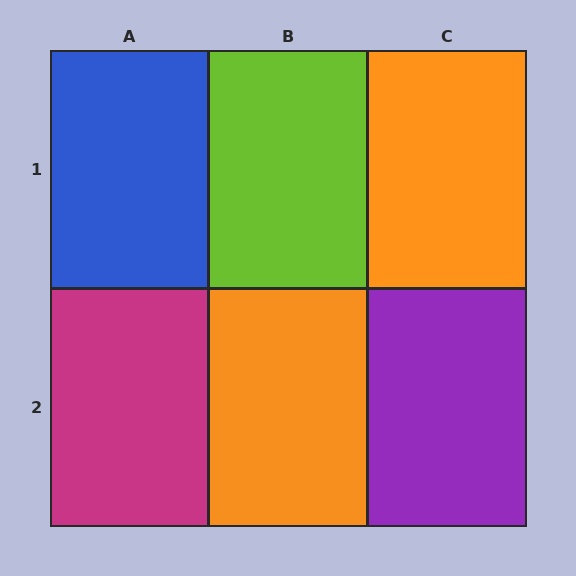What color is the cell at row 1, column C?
Orange.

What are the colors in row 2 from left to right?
Magenta, orange, purple.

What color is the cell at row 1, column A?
Blue.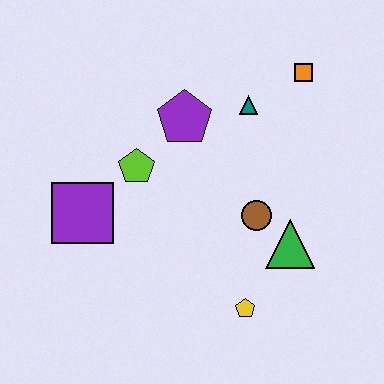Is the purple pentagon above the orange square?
No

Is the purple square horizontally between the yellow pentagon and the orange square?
No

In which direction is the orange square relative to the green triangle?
The orange square is above the green triangle.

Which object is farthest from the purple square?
The orange square is farthest from the purple square.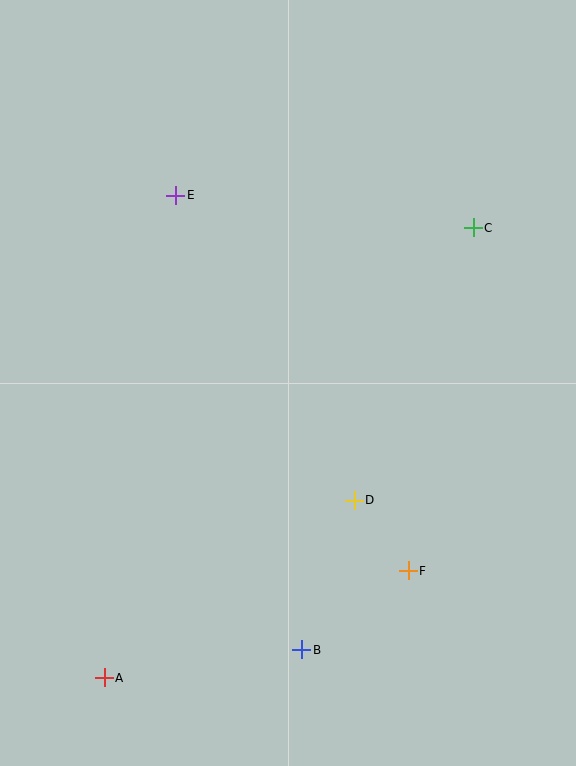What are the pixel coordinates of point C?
Point C is at (473, 228).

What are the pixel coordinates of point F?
Point F is at (408, 571).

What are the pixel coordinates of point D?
Point D is at (354, 500).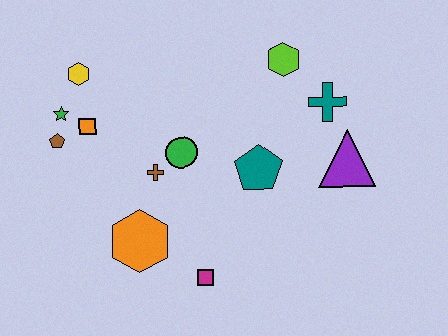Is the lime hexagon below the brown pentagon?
No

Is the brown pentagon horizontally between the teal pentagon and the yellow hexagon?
No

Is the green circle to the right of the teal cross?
No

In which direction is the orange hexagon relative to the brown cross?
The orange hexagon is below the brown cross.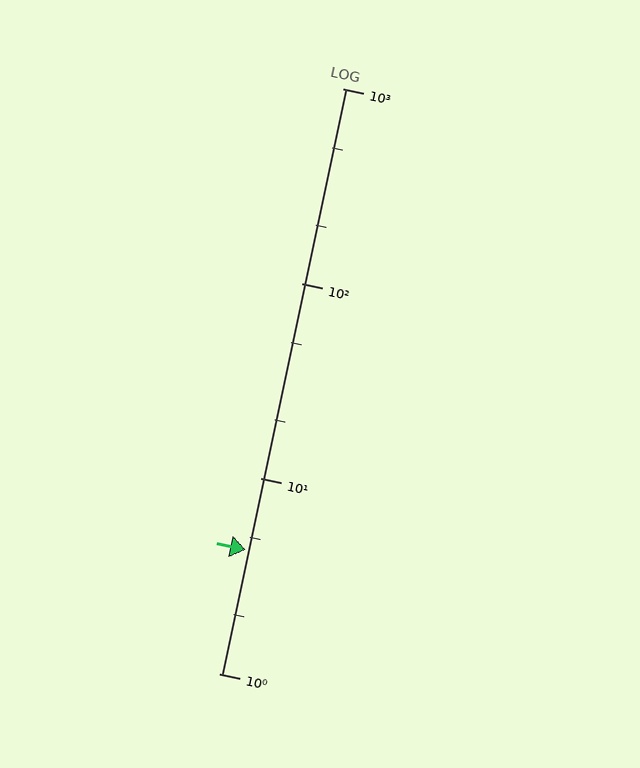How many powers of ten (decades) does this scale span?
The scale spans 3 decades, from 1 to 1000.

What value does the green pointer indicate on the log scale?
The pointer indicates approximately 4.3.